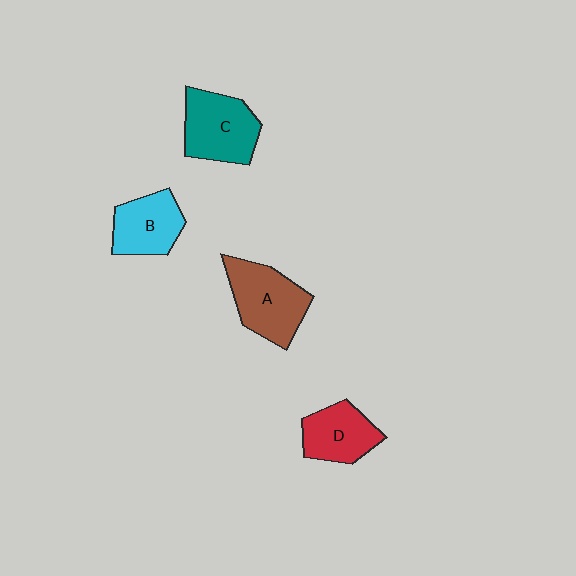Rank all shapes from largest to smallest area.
From largest to smallest: A (brown), C (teal), B (cyan), D (red).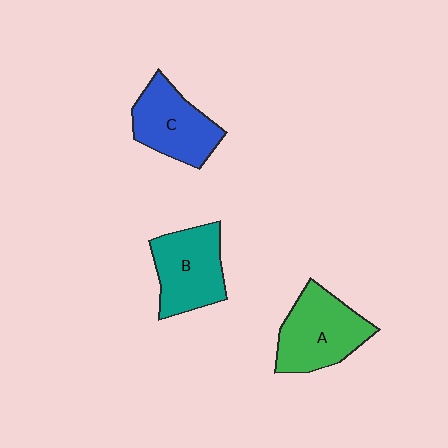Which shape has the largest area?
Shape A (green).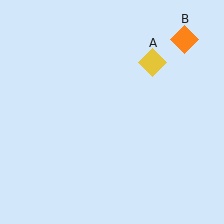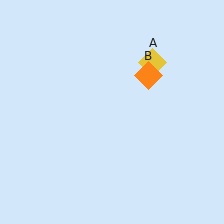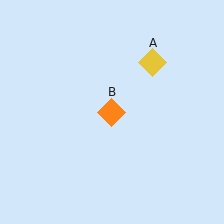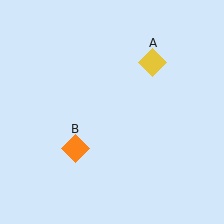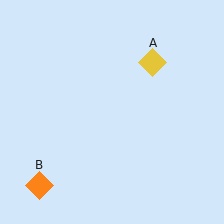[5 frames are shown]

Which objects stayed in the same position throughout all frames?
Yellow diamond (object A) remained stationary.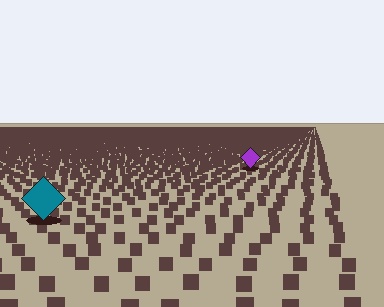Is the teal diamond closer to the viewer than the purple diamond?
Yes. The teal diamond is closer — you can tell from the texture gradient: the ground texture is coarser near it.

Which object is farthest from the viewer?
The purple diamond is farthest from the viewer. It appears smaller and the ground texture around it is denser.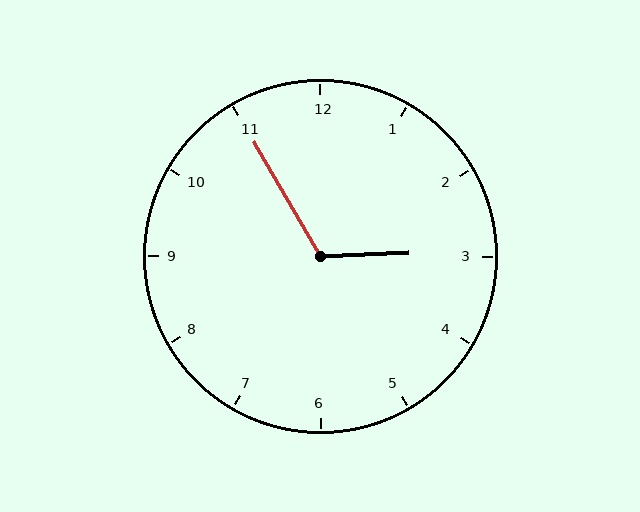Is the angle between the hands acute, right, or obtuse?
It is obtuse.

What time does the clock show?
2:55.